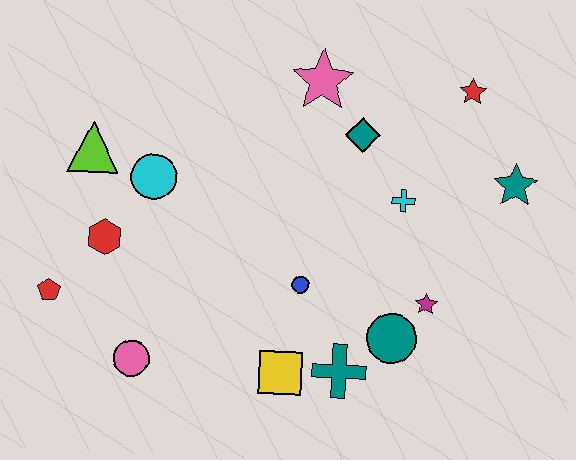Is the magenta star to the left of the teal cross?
No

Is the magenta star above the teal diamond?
No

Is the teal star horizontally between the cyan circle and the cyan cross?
No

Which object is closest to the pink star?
The teal diamond is closest to the pink star.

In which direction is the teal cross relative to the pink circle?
The teal cross is to the right of the pink circle.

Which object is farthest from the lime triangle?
The teal star is farthest from the lime triangle.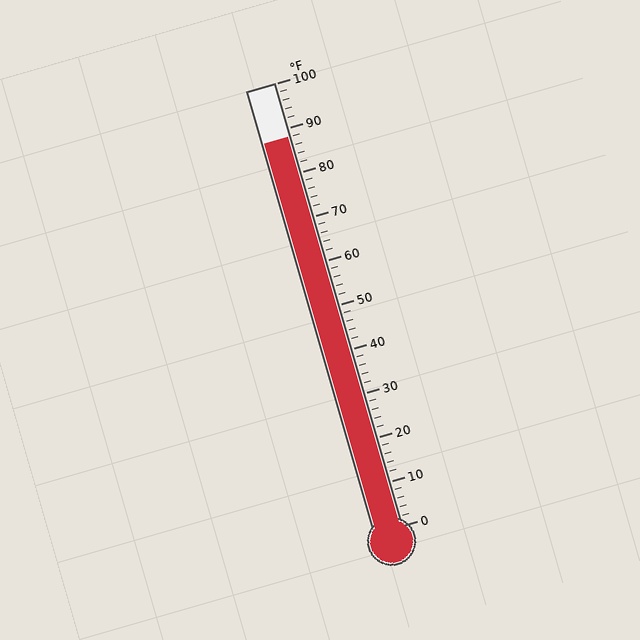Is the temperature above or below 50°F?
The temperature is above 50°F.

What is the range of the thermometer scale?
The thermometer scale ranges from 0°F to 100°F.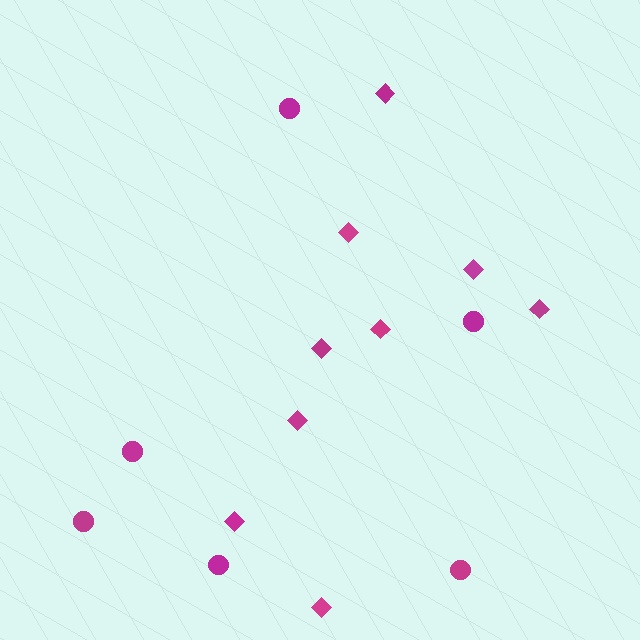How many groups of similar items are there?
There are 2 groups: one group of diamonds (9) and one group of circles (6).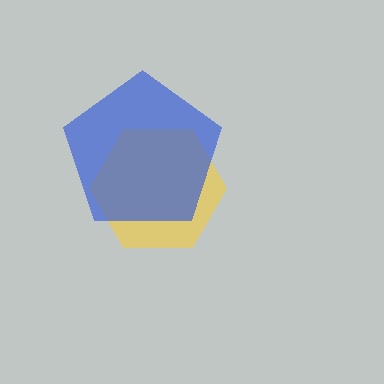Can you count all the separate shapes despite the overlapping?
Yes, there are 2 separate shapes.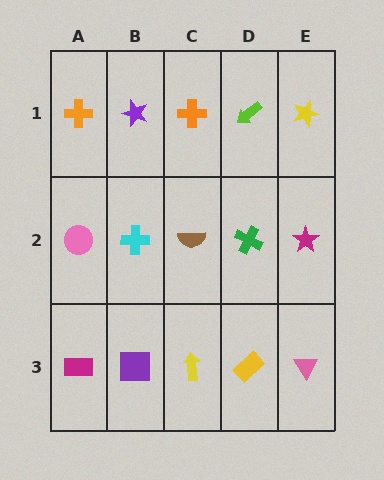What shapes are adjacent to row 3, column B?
A cyan cross (row 2, column B), a magenta rectangle (row 3, column A), a yellow arrow (row 3, column C).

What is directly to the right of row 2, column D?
A magenta star.